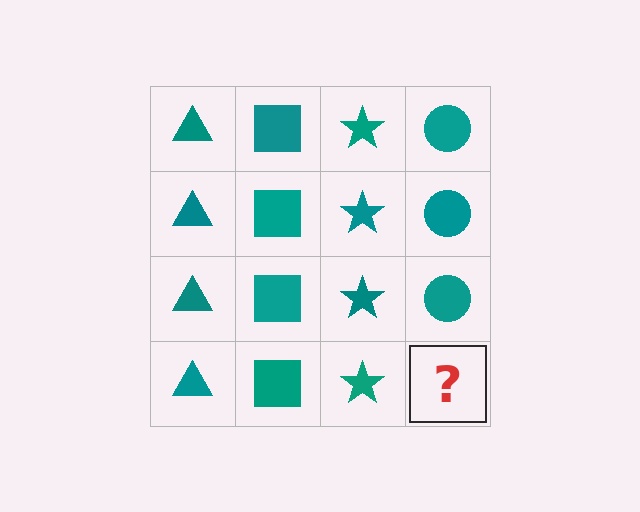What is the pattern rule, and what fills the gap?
The rule is that each column has a consistent shape. The gap should be filled with a teal circle.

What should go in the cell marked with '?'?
The missing cell should contain a teal circle.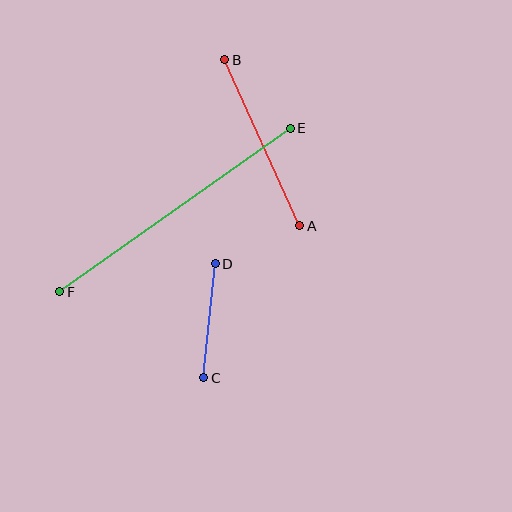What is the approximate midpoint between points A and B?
The midpoint is at approximately (262, 143) pixels.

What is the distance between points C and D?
The distance is approximately 115 pixels.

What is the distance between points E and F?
The distance is approximately 283 pixels.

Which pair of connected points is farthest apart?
Points E and F are farthest apart.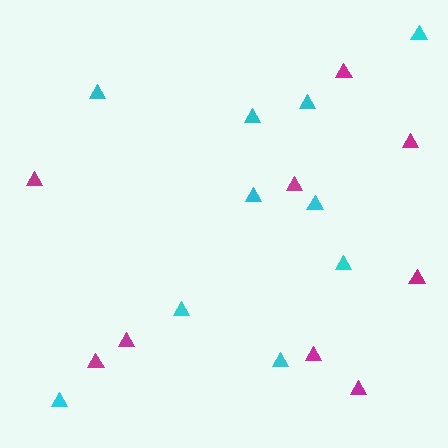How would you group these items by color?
There are 2 groups: one group of cyan triangles (10) and one group of magenta triangles (9).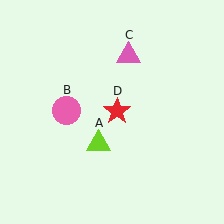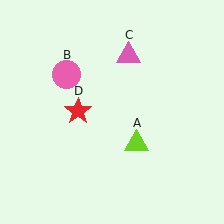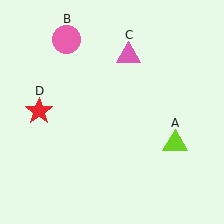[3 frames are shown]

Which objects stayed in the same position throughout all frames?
Pink triangle (object C) remained stationary.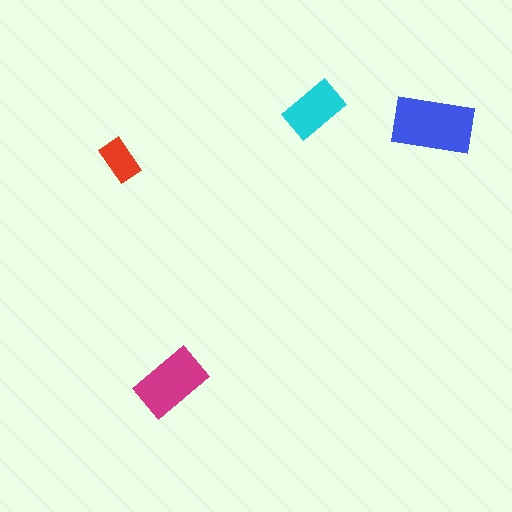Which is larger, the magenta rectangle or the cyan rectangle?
The magenta one.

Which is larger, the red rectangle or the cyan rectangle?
The cyan one.